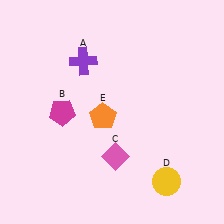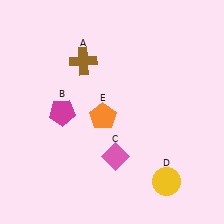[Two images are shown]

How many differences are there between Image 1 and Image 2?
There is 1 difference between the two images.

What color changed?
The cross (A) changed from purple in Image 1 to brown in Image 2.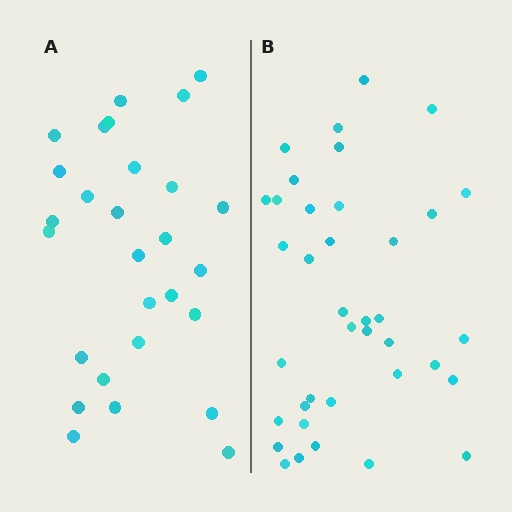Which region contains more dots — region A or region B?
Region B (the right region) has more dots.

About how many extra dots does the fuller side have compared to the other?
Region B has roughly 10 or so more dots than region A.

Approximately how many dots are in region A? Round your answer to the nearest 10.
About 30 dots. (The exact count is 28, which rounds to 30.)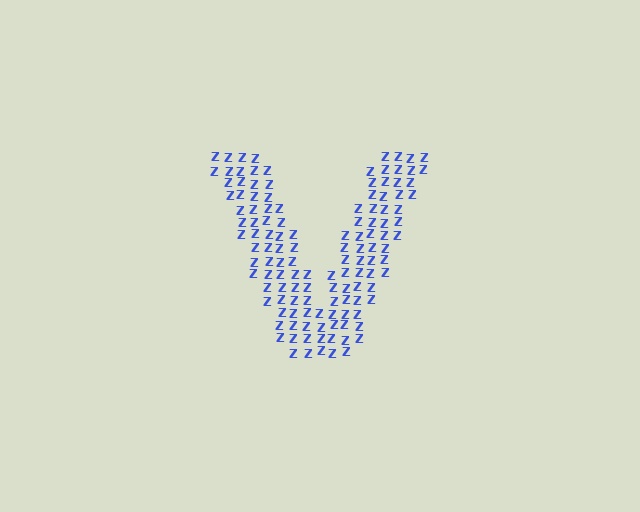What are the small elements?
The small elements are letter Z's.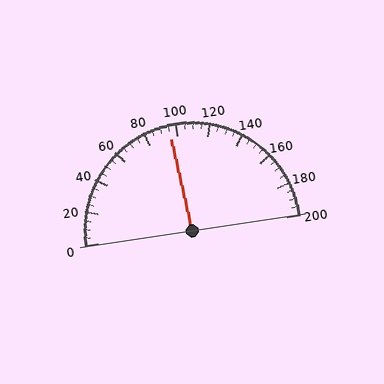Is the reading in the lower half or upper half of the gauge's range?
The reading is in the lower half of the range (0 to 200).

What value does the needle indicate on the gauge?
The needle indicates approximately 95.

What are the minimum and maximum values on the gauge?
The gauge ranges from 0 to 200.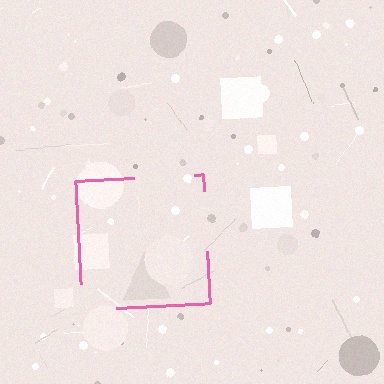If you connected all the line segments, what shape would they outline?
They would outline a square.